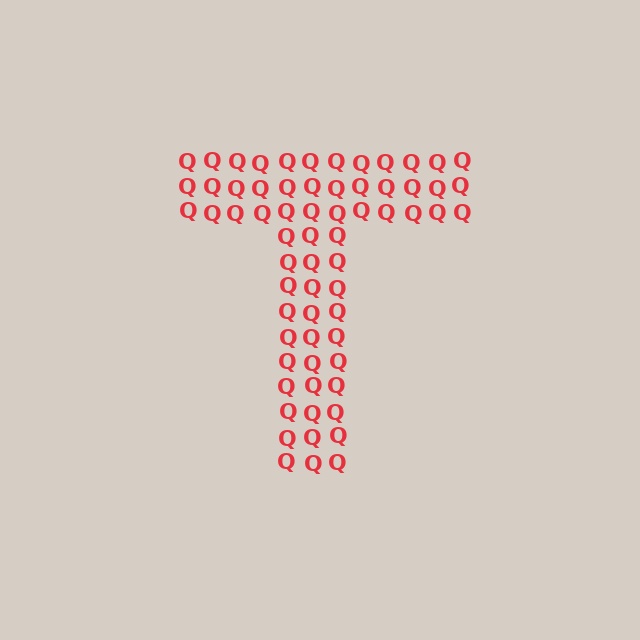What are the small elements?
The small elements are letter Q's.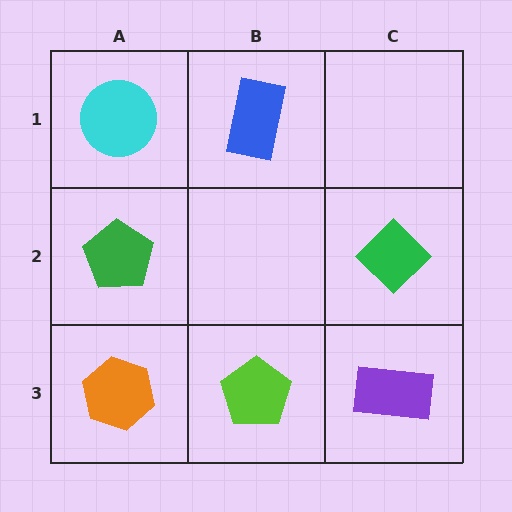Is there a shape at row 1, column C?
No, that cell is empty.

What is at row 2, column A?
A green pentagon.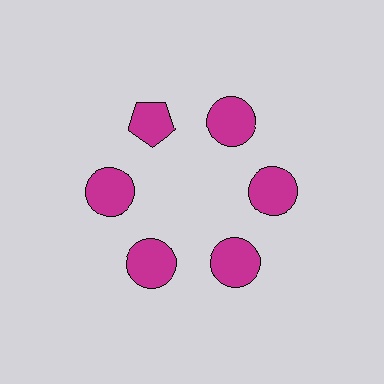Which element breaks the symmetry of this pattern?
The magenta pentagon at roughly the 11 o'clock position breaks the symmetry. All other shapes are magenta circles.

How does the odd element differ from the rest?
It has a different shape: pentagon instead of circle.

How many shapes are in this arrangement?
There are 6 shapes arranged in a ring pattern.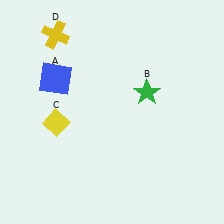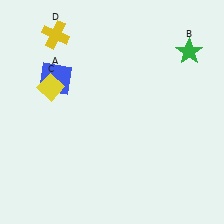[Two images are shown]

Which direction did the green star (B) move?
The green star (B) moved right.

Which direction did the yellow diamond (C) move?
The yellow diamond (C) moved up.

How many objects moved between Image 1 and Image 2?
2 objects moved between the two images.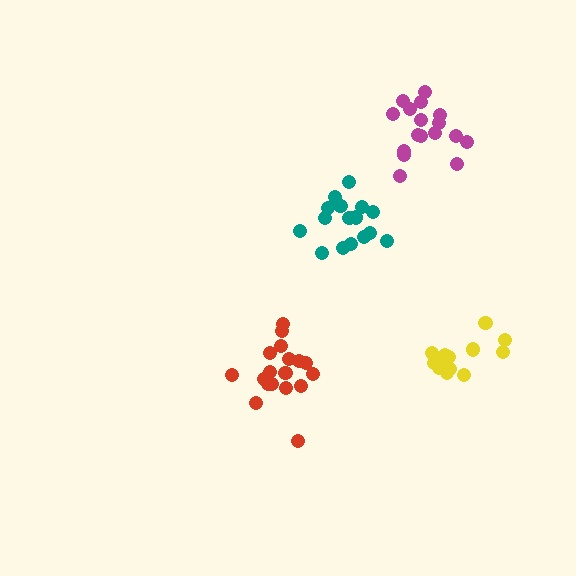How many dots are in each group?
Group 1: 18 dots, Group 2: 16 dots, Group 3: 17 dots, Group 4: 13 dots (64 total).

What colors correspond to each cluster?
The clusters are colored: red, teal, magenta, yellow.